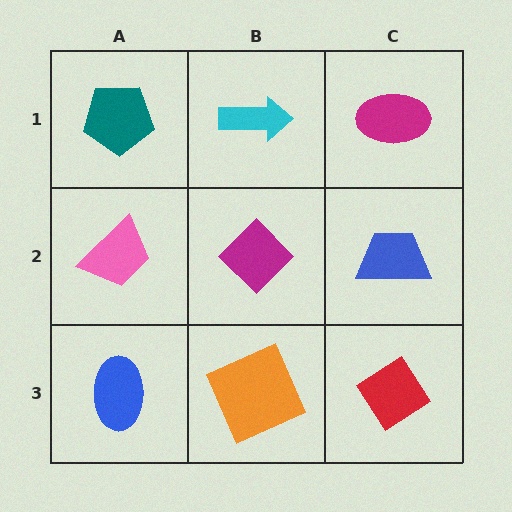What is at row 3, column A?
A blue ellipse.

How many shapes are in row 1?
3 shapes.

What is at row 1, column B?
A cyan arrow.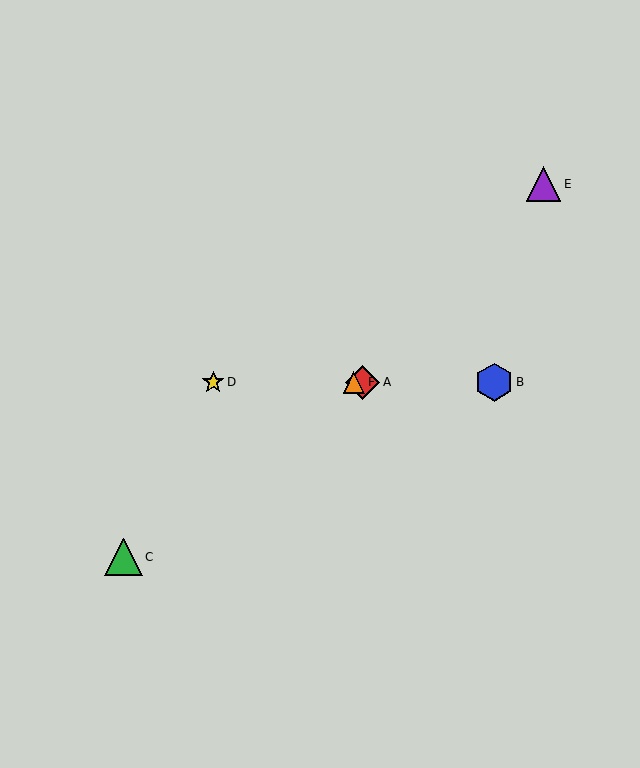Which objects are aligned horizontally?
Objects A, B, D, F are aligned horizontally.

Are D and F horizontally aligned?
Yes, both are at y≈382.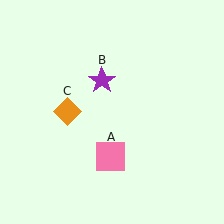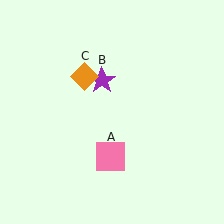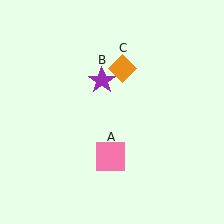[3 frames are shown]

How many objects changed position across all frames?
1 object changed position: orange diamond (object C).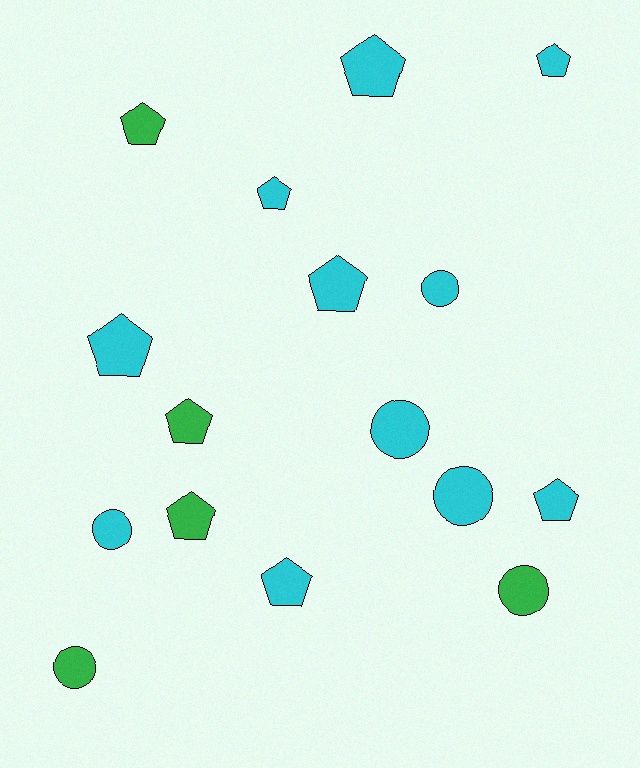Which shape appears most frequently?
Pentagon, with 10 objects.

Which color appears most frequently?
Cyan, with 11 objects.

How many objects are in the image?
There are 16 objects.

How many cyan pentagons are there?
There are 7 cyan pentagons.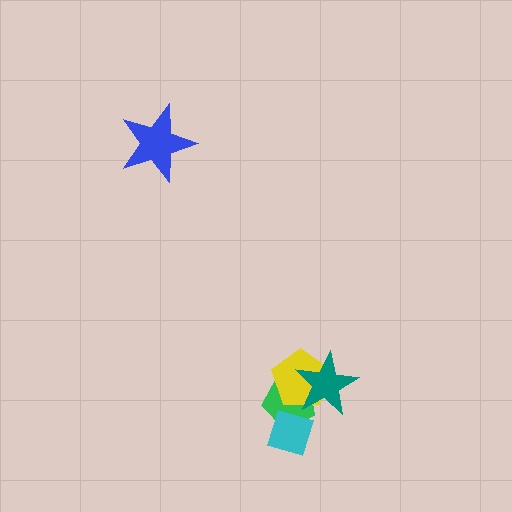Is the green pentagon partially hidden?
Yes, it is partially covered by another shape.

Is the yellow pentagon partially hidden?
Yes, it is partially covered by another shape.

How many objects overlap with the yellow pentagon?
2 objects overlap with the yellow pentagon.